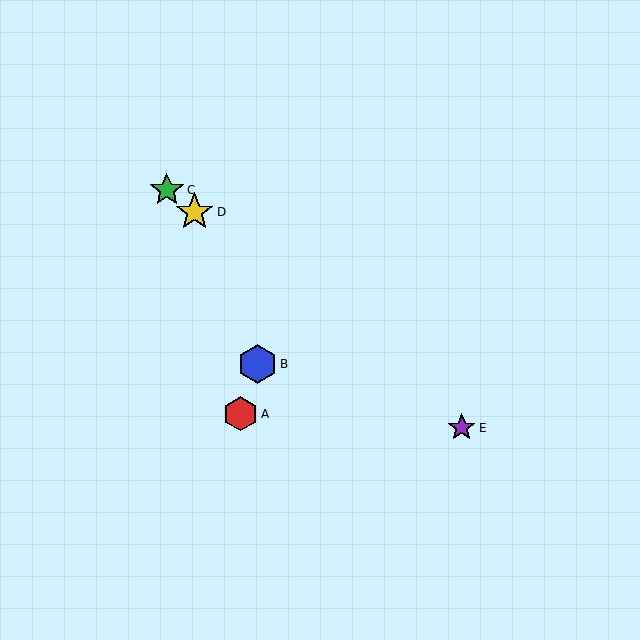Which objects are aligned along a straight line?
Objects C, D, E are aligned along a straight line.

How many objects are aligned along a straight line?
3 objects (C, D, E) are aligned along a straight line.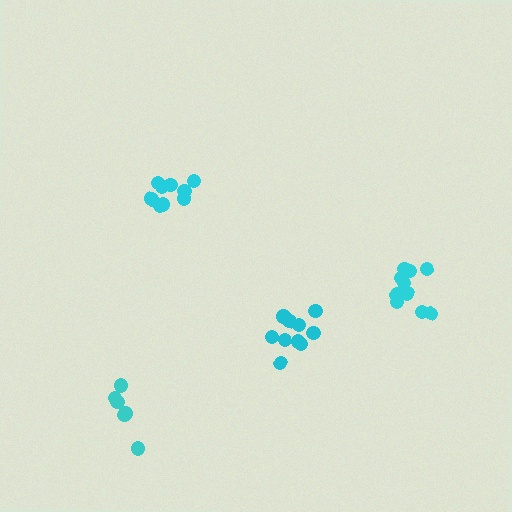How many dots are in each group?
Group 1: 11 dots, Group 2: 9 dots, Group 3: 10 dots, Group 4: 6 dots (36 total).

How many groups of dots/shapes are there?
There are 4 groups.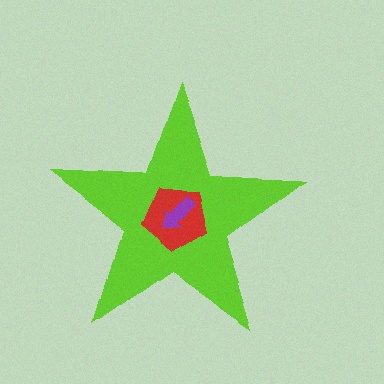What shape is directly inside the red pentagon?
The purple arrow.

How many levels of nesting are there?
3.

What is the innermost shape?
The purple arrow.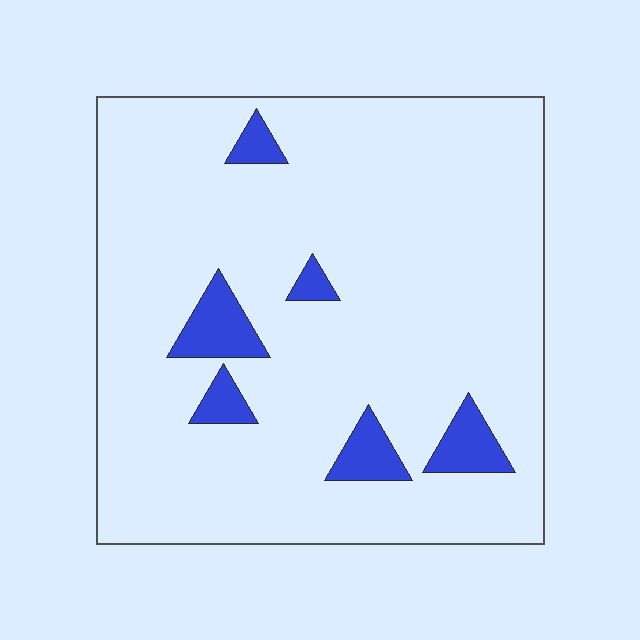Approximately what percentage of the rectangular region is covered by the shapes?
Approximately 10%.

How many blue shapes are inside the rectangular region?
6.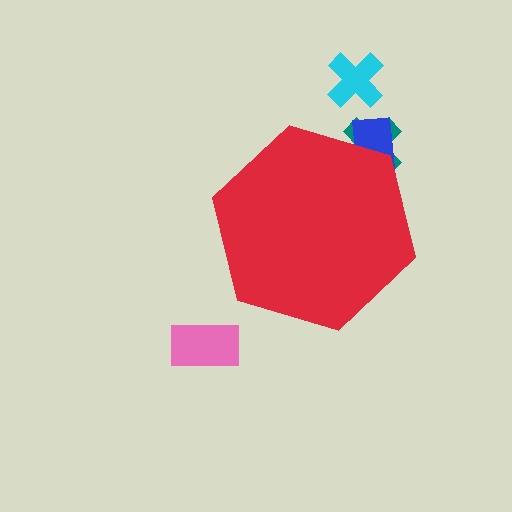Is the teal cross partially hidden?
Yes, the teal cross is partially hidden behind the red hexagon.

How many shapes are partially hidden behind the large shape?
2 shapes are partially hidden.